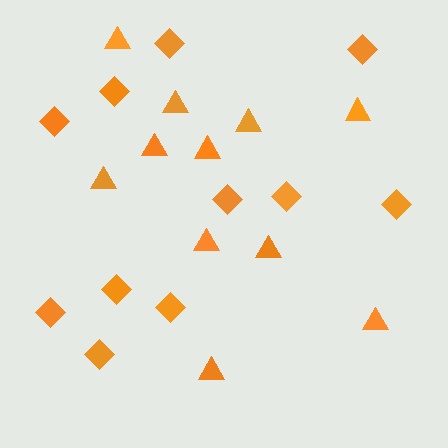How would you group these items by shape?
There are 2 groups: one group of triangles (11) and one group of diamonds (11).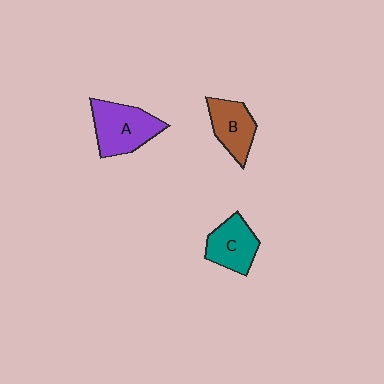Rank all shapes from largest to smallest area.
From largest to smallest: A (purple), C (teal), B (brown).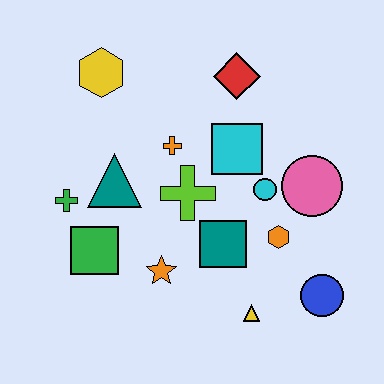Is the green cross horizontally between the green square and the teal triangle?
No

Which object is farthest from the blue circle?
The yellow hexagon is farthest from the blue circle.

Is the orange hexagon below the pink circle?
Yes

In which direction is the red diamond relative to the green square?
The red diamond is above the green square.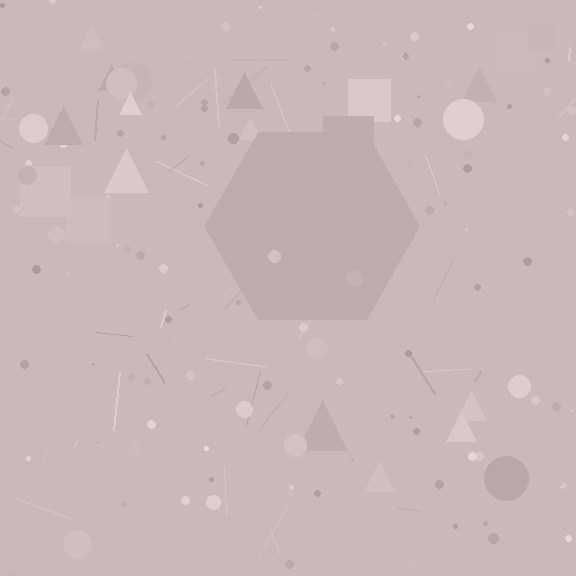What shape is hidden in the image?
A hexagon is hidden in the image.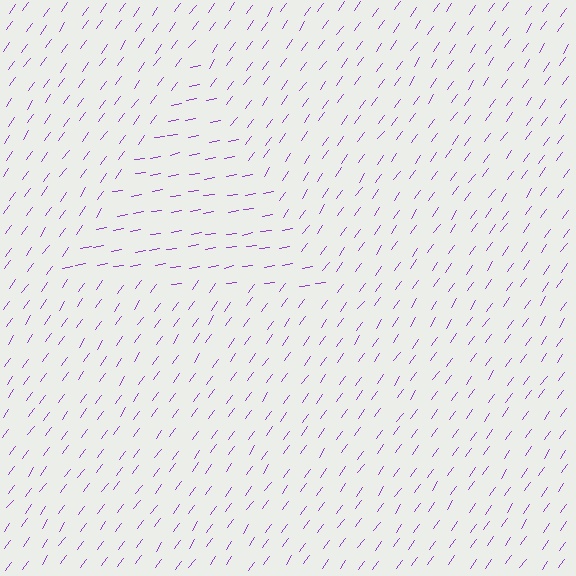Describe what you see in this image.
The image is filled with small purple line segments. A triangle region in the image has lines oriented differently from the surrounding lines, creating a visible texture boundary.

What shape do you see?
I see a triangle.